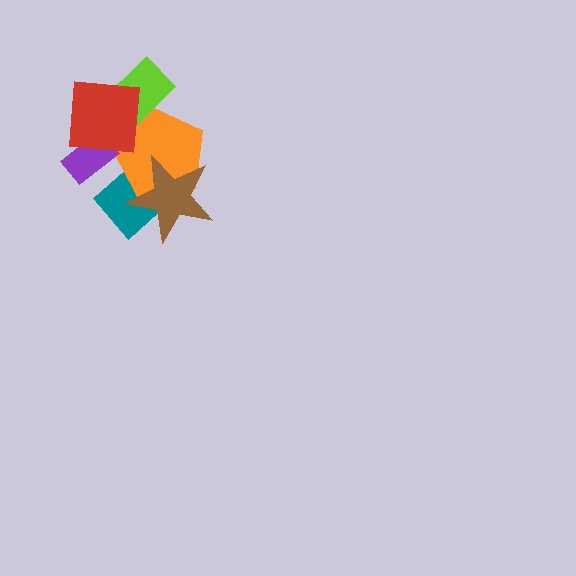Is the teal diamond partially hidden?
Yes, it is partially covered by another shape.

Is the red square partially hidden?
No, no other shape covers it.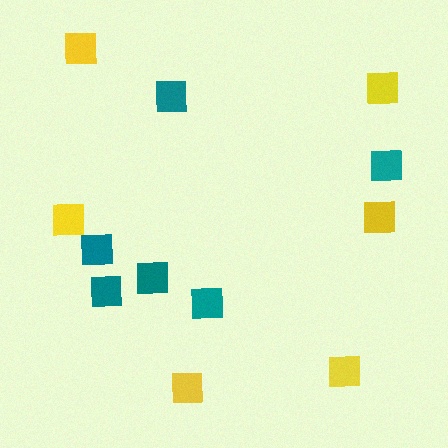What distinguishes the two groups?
There are 2 groups: one group of yellow squares (6) and one group of teal squares (6).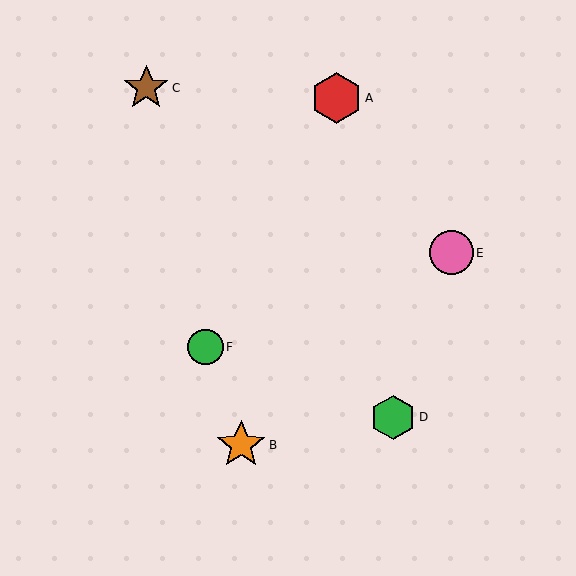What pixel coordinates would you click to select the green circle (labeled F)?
Click at (205, 347) to select the green circle F.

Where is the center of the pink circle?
The center of the pink circle is at (451, 253).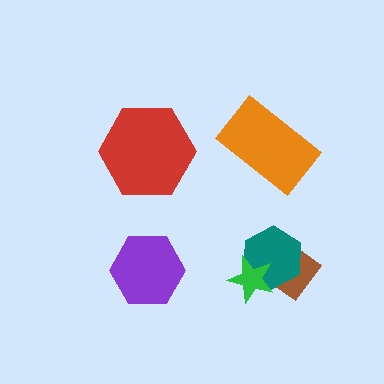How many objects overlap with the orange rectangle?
0 objects overlap with the orange rectangle.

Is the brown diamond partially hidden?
Yes, it is partially covered by another shape.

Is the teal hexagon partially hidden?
Yes, it is partially covered by another shape.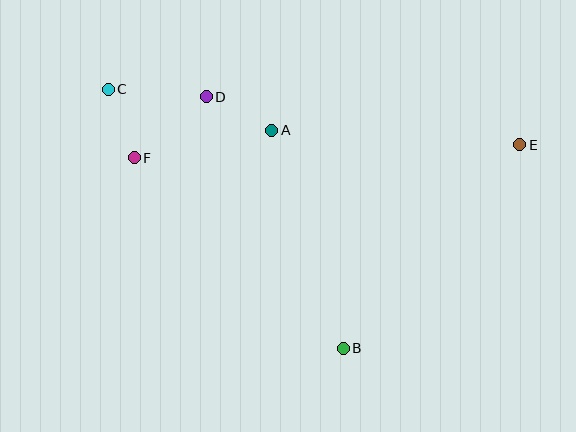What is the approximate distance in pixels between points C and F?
The distance between C and F is approximately 73 pixels.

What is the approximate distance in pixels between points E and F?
The distance between E and F is approximately 386 pixels.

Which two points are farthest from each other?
Points C and E are farthest from each other.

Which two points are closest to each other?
Points A and D are closest to each other.